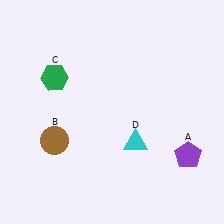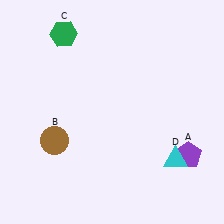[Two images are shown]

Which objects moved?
The objects that moved are: the green hexagon (C), the cyan triangle (D).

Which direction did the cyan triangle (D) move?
The cyan triangle (D) moved right.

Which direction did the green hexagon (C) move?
The green hexagon (C) moved up.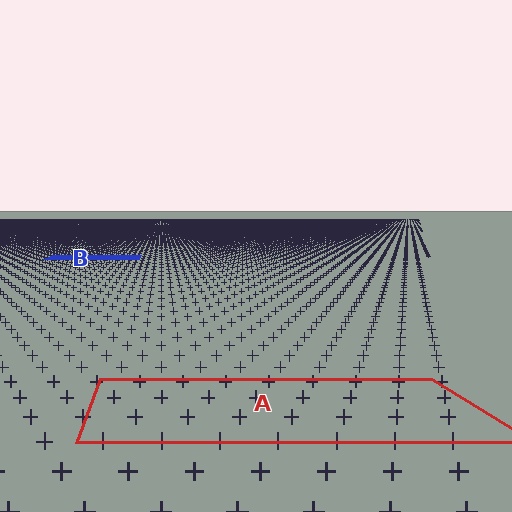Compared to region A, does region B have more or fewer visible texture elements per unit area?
Region B has more texture elements per unit area — they are packed more densely because it is farther away.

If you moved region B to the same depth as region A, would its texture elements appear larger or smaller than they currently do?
They would appear larger. At a closer depth, the same texture elements are projected at a bigger on-screen size.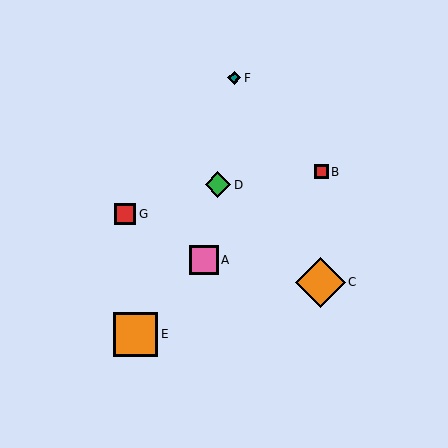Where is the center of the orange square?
The center of the orange square is at (135, 334).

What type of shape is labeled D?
Shape D is a green diamond.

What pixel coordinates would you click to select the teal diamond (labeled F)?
Click at (234, 78) to select the teal diamond F.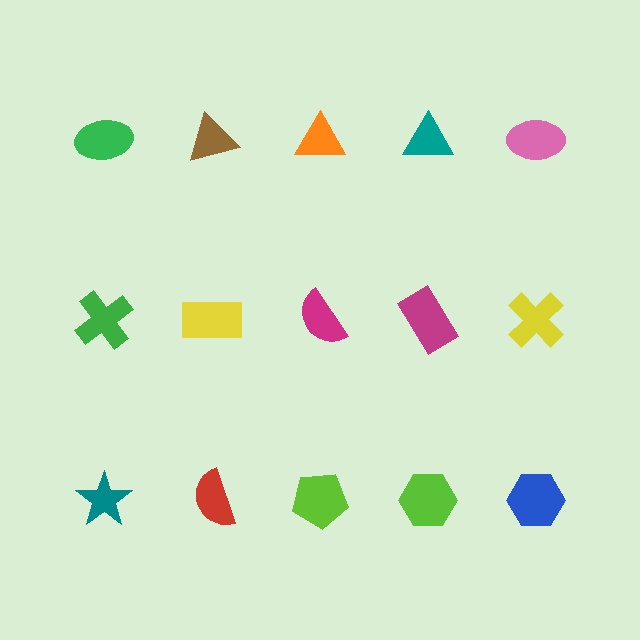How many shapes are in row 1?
5 shapes.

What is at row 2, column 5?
A yellow cross.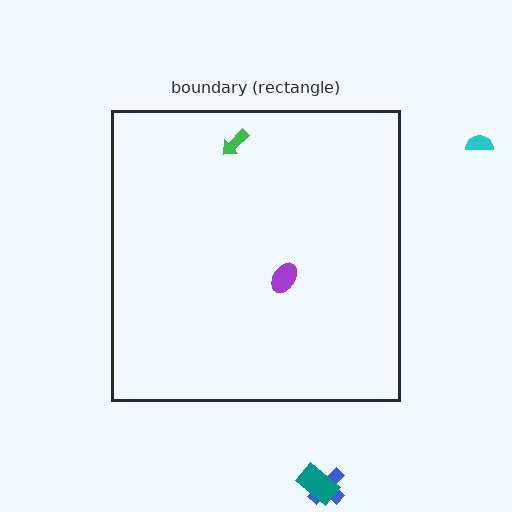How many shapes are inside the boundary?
2 inside, 3 outside.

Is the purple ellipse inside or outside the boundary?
Inside.